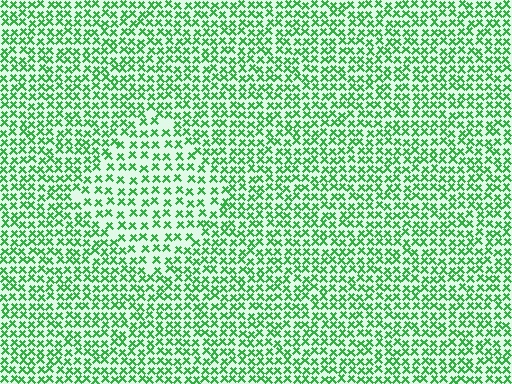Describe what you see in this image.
The image contains small green elements arranged at two different densities. A diamond-shaped region is visible where the elements are less densely packed than the surrounding area.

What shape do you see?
I see a diamond.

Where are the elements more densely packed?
The elements are more densely packed outside the diamond boundary.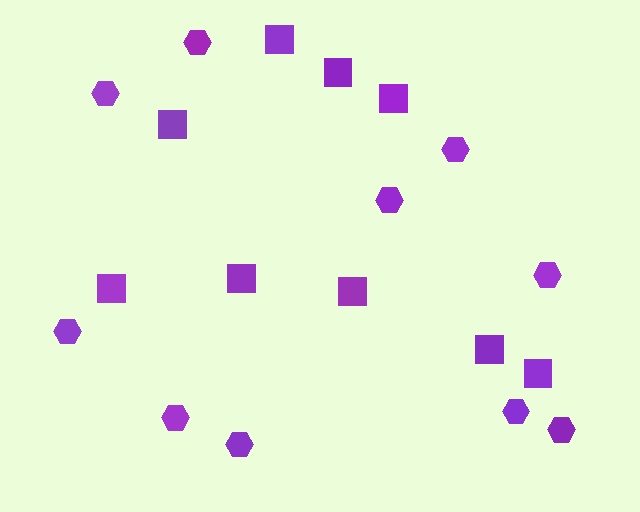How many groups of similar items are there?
There are 2 groups: one group of hexagons (10) and one group of squares (9).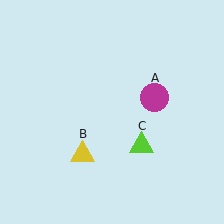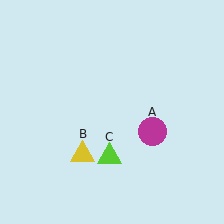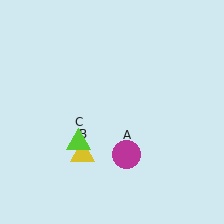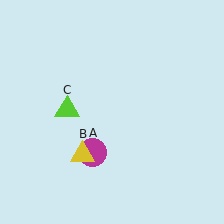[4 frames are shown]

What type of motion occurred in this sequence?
The magenta circle (object A), lime triangle (object C) rotated clockwise around the center of the scene.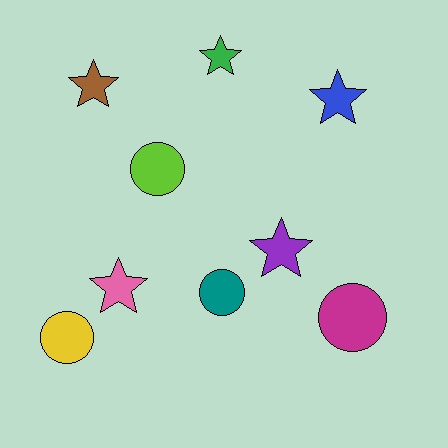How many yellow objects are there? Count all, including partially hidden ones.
There is 1 yellow object.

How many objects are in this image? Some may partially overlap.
There are 9 objects.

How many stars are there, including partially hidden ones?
There are 5 stars.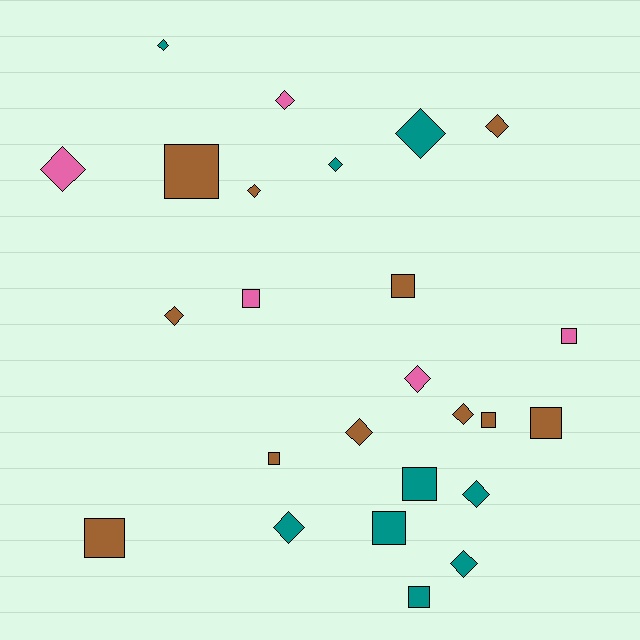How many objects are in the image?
There are 25 objects.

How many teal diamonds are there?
There are 6 teal diamonds.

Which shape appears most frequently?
Diamond, with 14 objects.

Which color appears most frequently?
Brown, with 11 objects.